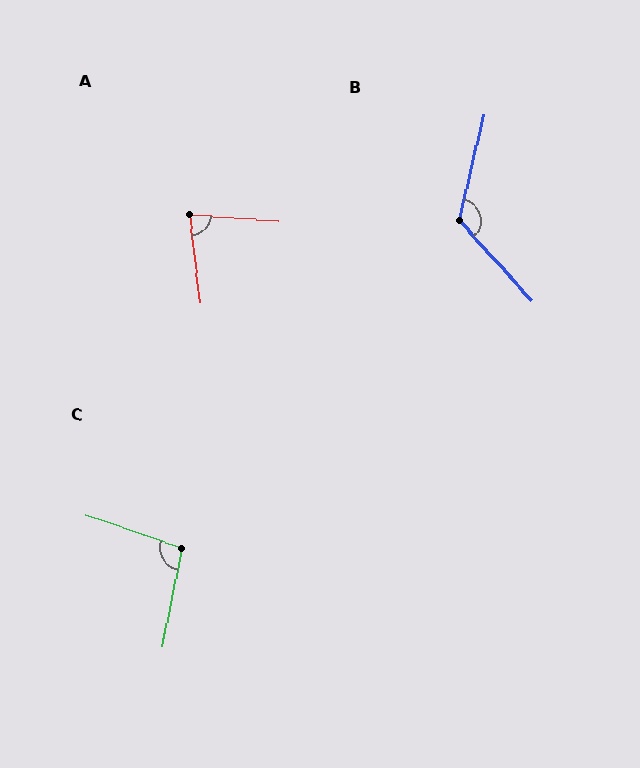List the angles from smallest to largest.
A (79°), C (97°), B (125°).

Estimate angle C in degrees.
Approximately 97 degrees.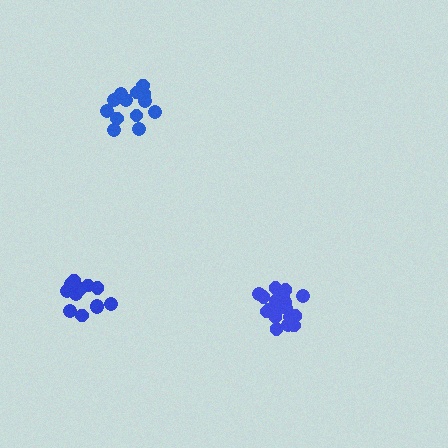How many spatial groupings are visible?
There are 3 spatial groupings.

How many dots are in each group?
Group 1: 18 dots, Group 2: 14 dots, Group 3: 13 dots (45 total).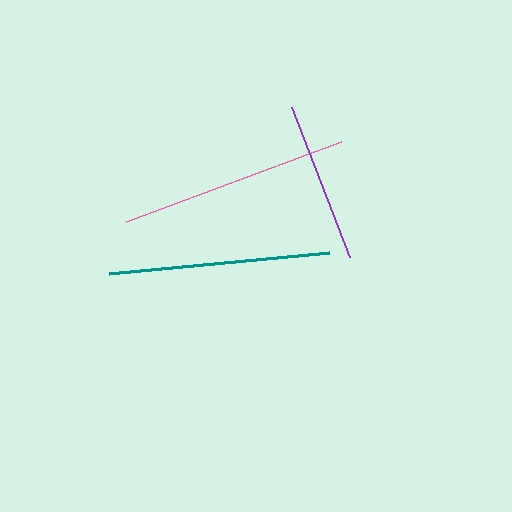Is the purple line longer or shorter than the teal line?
The teal line is longer than the purple line.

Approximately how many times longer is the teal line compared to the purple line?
The teal line is approximately 1.4 times the length of the purple line.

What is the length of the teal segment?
The teal segment is approximately 221 pixels long.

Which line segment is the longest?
The pink line is the longest at approximately 229 pixels.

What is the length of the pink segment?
The pink segment is approximately 229 pixels long.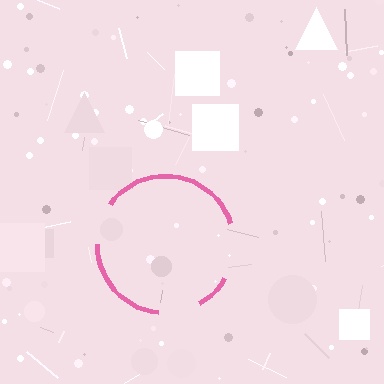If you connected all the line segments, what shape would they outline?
They would outline a circle.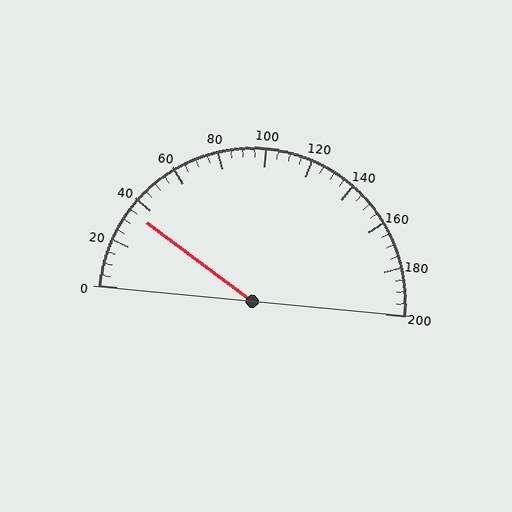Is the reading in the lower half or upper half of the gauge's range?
The reading is in the lower half of the range (0 to 200).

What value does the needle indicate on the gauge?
The needle indicates approximately 35.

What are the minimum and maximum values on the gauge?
The gauge ranges from 0 to 200.